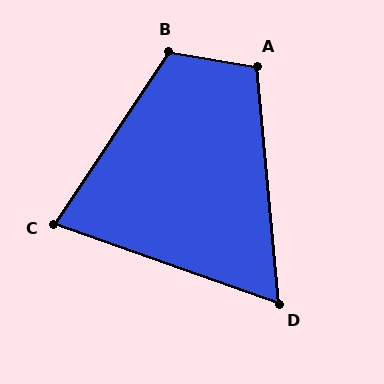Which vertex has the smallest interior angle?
D, at approximately 65 degrees.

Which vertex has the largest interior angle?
B, at approximately 115 degrees.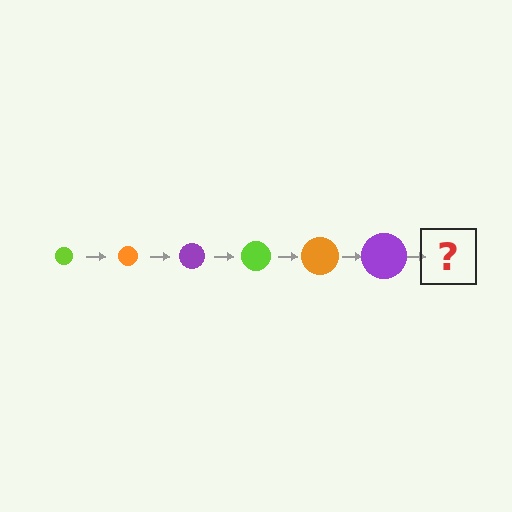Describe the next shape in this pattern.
It should be a lime circle, larger than the previous one.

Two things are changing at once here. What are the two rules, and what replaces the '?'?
The two rules are that the circle grows larger each step and the color cycles through lime, orange, and purple. The '?' should be a lime circle, larger than the previous one.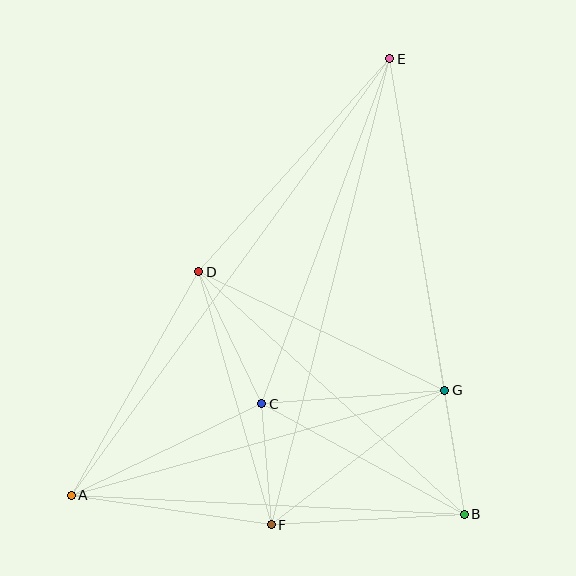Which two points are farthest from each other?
Points A and E are farthest from each other.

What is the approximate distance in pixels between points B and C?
The distance between B and C is approximately 231 pixels.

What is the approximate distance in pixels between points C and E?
The distance between C and E is approximately 368 pixels.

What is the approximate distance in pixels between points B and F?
The distance between B and F is approximately 194 pixels.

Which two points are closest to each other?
Points C and F are closest to each other.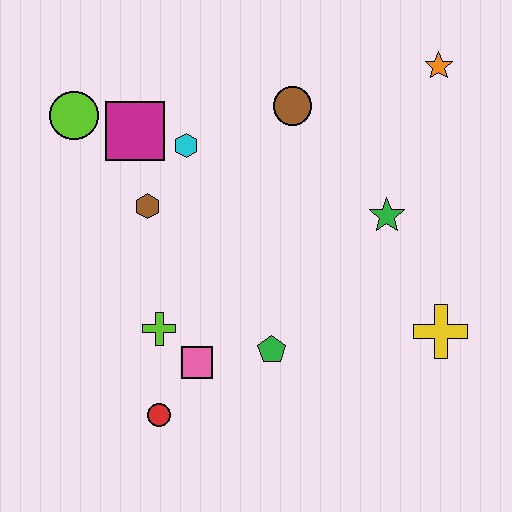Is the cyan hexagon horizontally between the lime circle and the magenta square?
No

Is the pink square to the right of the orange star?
No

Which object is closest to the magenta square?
The cyan hexagon is closest to the magenta square.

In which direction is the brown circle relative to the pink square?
The brown circle is above the pink square.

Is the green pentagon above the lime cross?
No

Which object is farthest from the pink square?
The orange star is farthest from the pink square.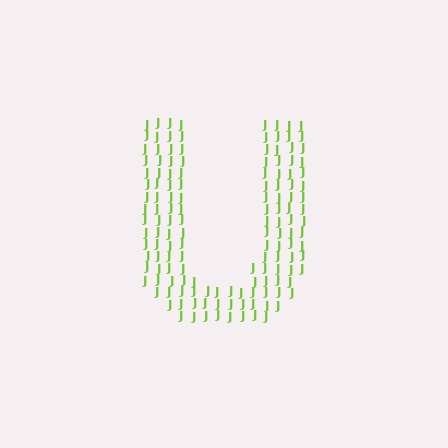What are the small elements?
The small elements are letter J's.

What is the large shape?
The large shape is the letter U.